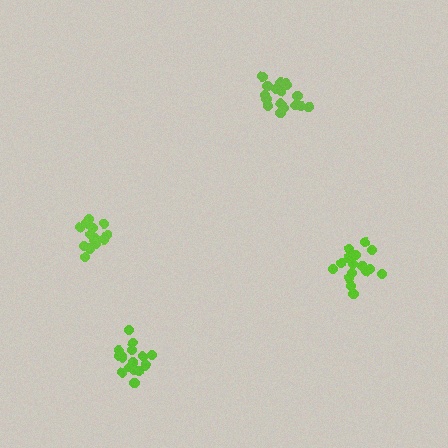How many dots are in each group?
Group 1: 15 dots, Group 2: 18 dots, Group 3: 16 dots, Group 4: 19 dots (68 total).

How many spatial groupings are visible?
There are 4 spatial groupings.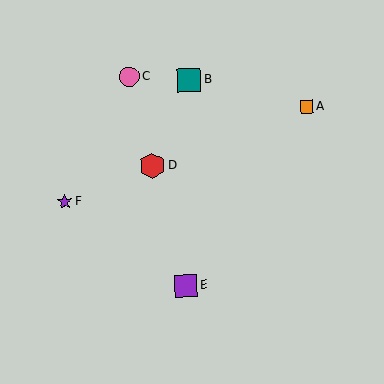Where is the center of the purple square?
The center of the purple square is at (186, 286).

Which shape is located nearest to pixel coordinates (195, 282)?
The purple square (labeled E) at (186, 286) is nearest to that location.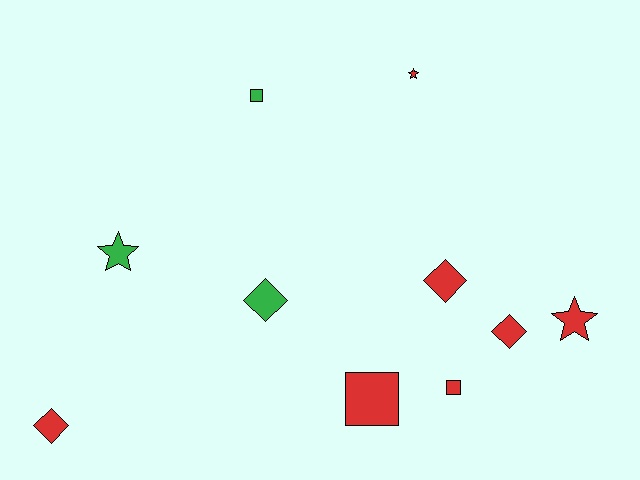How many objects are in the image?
There are 10 objects.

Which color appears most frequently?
Red, with 7 objects.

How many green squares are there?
There is 1 green square.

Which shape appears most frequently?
Diamond, with 4 objects.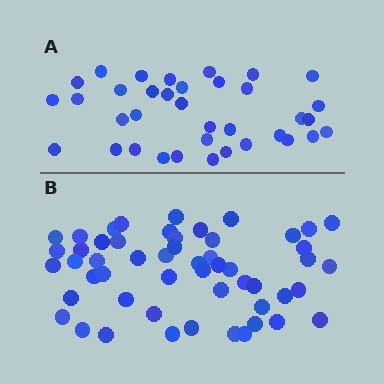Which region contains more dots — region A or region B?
Region B (the bottom region) has more dots.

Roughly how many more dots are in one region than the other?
Region B has approximately 15 more dots than region A.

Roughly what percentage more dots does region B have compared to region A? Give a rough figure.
About 45% more.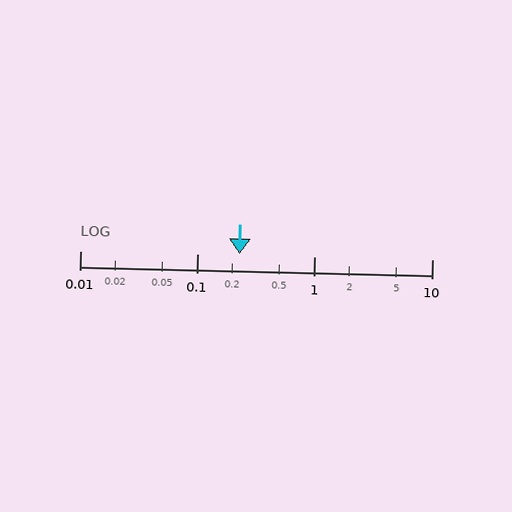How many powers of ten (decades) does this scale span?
The scale spans 3 decades, from 0.01 to 10.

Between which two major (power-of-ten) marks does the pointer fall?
The pointer is between 0.1 and 1.